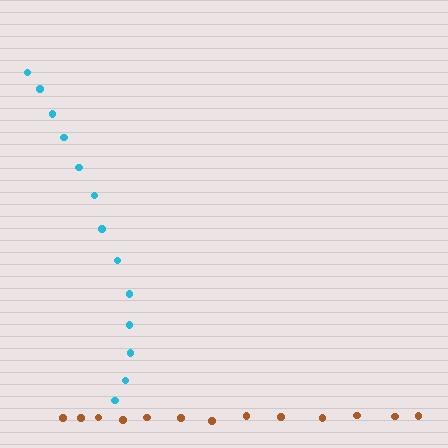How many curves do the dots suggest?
There are 2 distinct paths.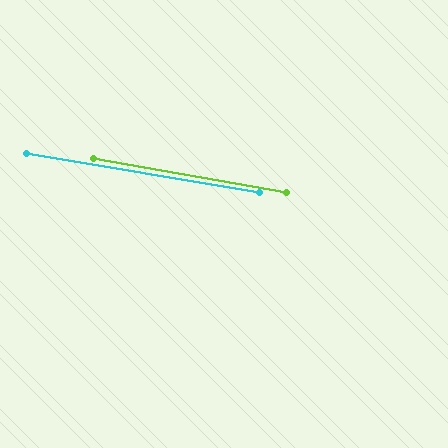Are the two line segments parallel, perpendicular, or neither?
Parallel — their directions differ by only 0.5°.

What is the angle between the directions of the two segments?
Approximately 1 degree.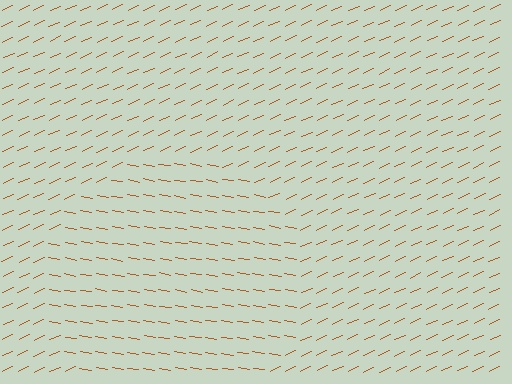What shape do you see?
I see a circle.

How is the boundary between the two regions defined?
The boundary is defined purely by a change in line orientation (approximately 34 degrees difference). All lines are the same color and thickness.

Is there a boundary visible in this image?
Yes, there is a texture boundary formed by a change in line orientation.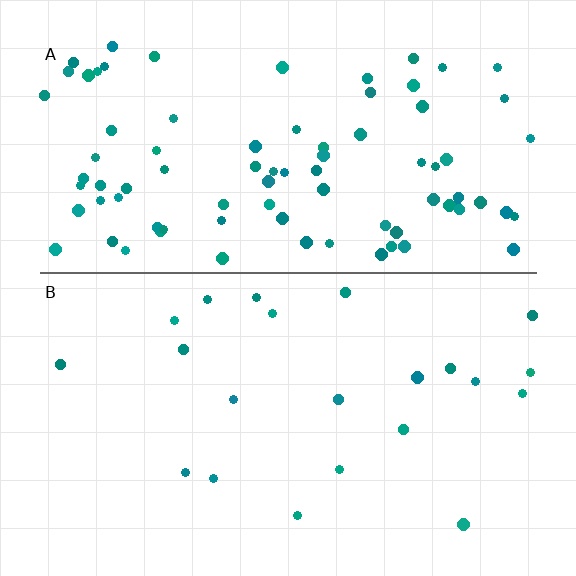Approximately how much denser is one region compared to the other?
Approximately 3.8× — region A over region B.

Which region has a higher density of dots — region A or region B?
A (the top).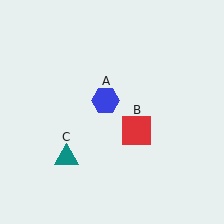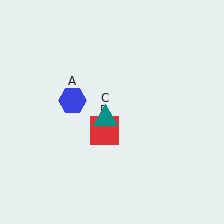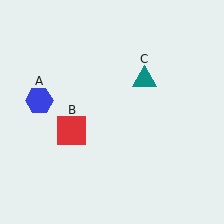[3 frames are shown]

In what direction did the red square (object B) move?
The red square (object B) moved left.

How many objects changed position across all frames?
3 objects changed position: blue hexagon (object A), red square (object B), teal triangle (object C).